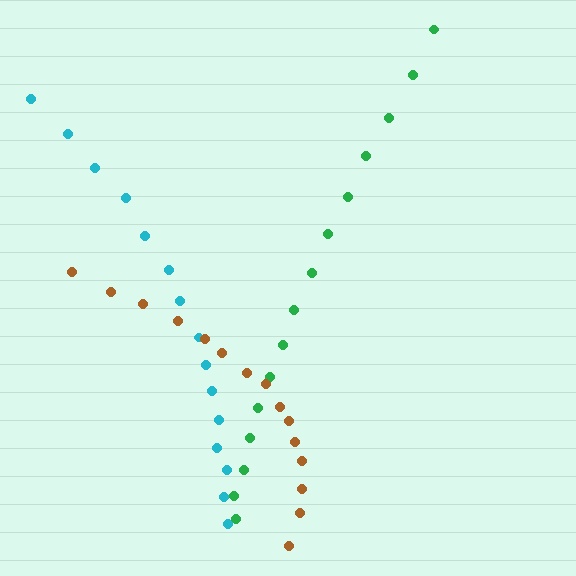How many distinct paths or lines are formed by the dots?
There are 3 distinct paths.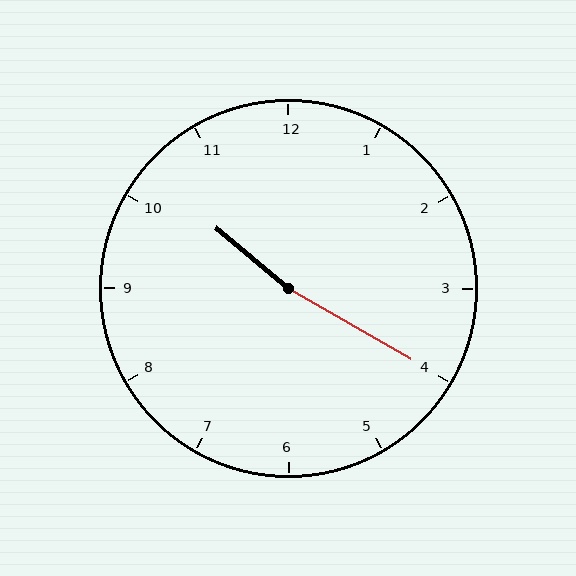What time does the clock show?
10:20.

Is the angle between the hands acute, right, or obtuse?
It is obtuse.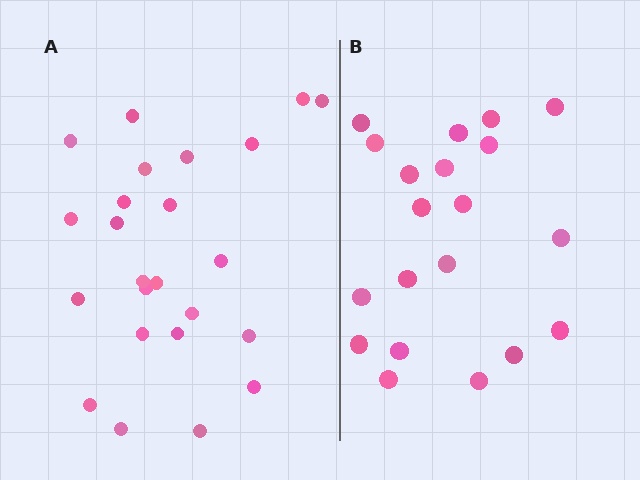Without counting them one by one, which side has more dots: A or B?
Region A (the left region) has more dots.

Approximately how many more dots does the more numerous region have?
Region A has about 4 more dots than region B.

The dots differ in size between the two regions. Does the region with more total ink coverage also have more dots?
No. Region B has more total ink coverage because its dots are larger, but region A actually contains more individual dots. Total area can be misleading — the number of items is what matters here.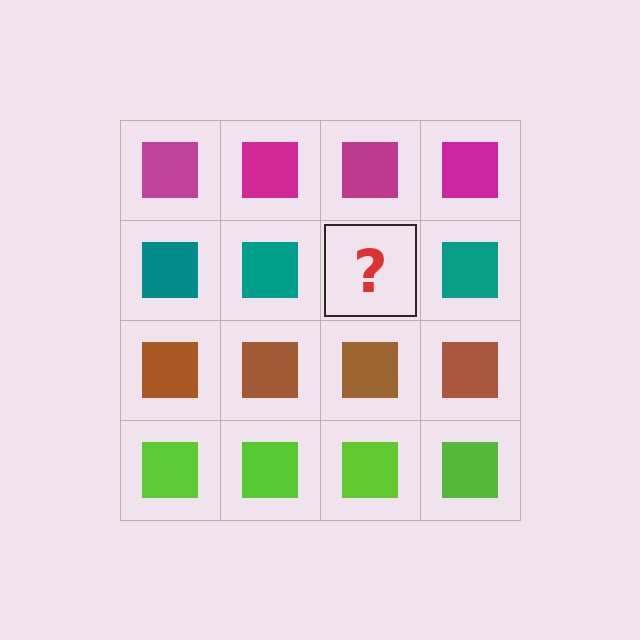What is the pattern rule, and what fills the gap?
The rule is that each row has a consistent color. The gap should be filled with a teal square.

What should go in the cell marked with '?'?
The missing cell should contain a teal square.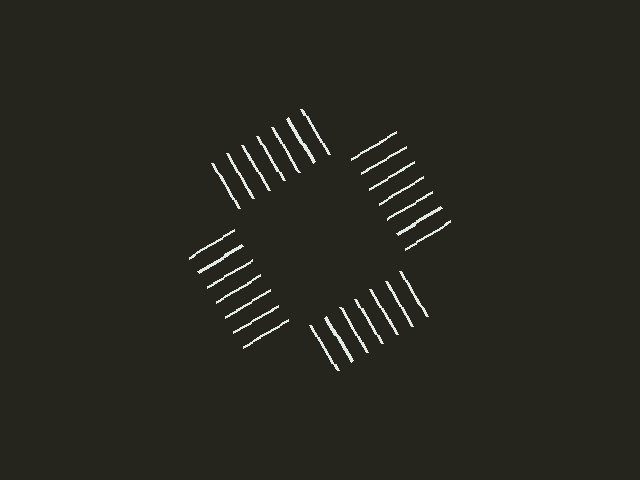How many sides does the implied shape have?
4 sides — the line-ends trace a square.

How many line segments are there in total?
28 — 7 along each of the 4 edges.